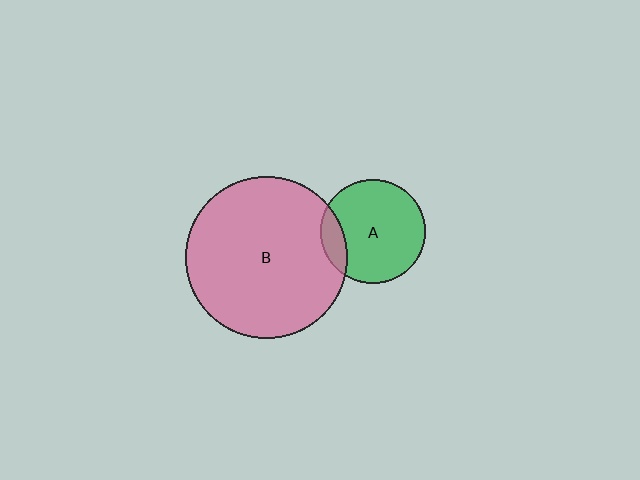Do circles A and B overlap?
Yes.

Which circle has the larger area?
Circle B (pink).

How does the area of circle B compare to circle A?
Approximately 2.4 times.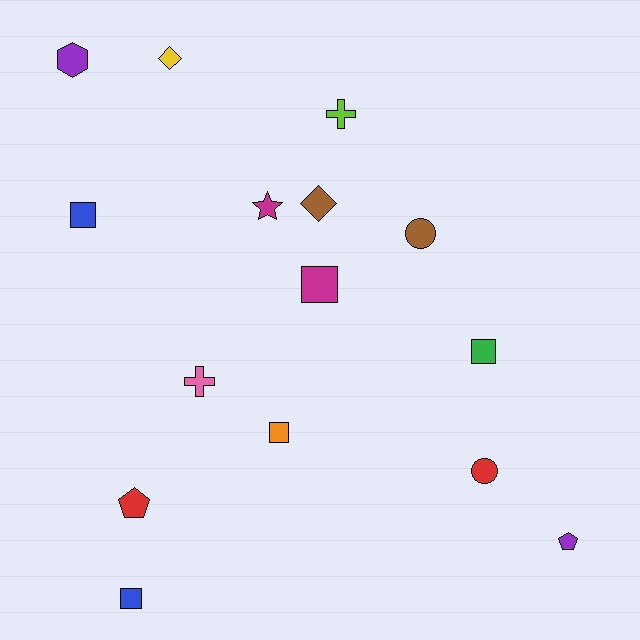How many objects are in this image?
There are 15 objects.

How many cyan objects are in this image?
There are no cyan objects.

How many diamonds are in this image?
There are 2 diamonds.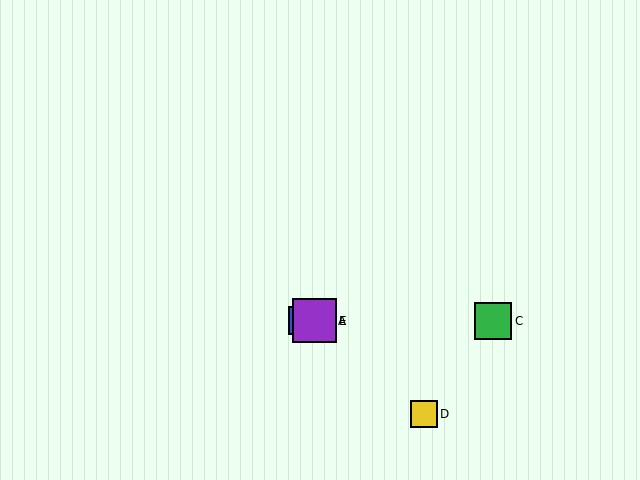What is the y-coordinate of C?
Object C is at y≈321.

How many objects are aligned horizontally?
4 objects (A, B, C, E) are aligned horizontally.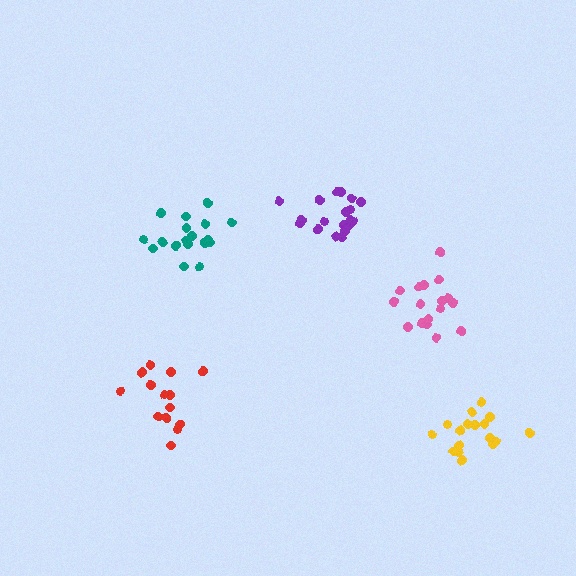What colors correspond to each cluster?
The clusters are colored: purple, yellow, red, teal, pink.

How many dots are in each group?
Group 1: 19 dots, Group 2: 18 dots, Group 3: 14 dots, Group 4: 18 dots, Group 5: 17 dots (86 total).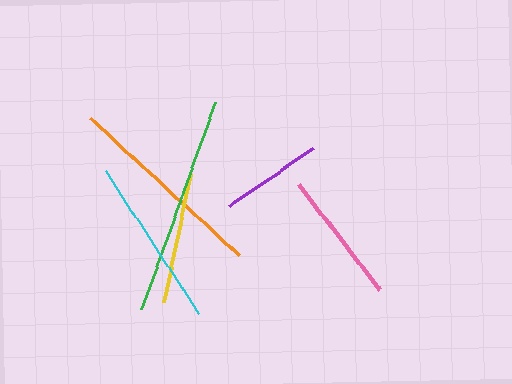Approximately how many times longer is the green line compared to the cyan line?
The green line is approximately 1.3 times the length of the cyan line.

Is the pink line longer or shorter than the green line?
The green line is longer than the pink line.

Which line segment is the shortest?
The purple line is the shortest at approximately 102 pixels.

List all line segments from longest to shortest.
From longest to shortest: green, orange, cyan, pink, yellow, purple.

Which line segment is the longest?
The green line is the longest at approximately 221 pixels.